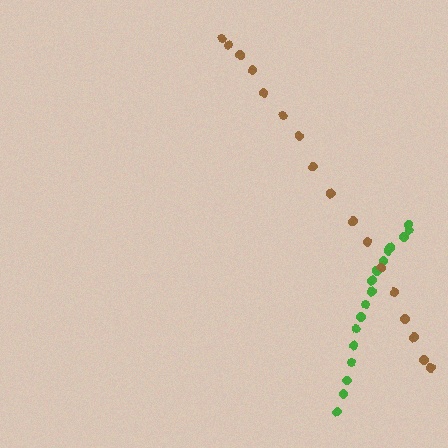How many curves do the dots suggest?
There are 2 distinct paths.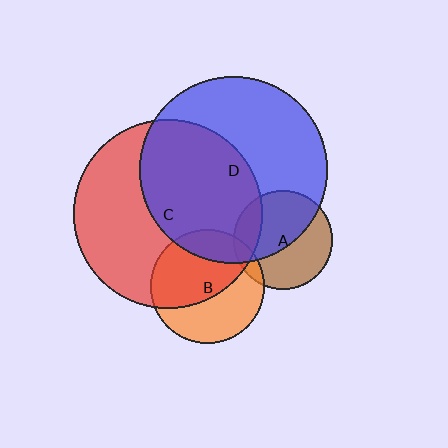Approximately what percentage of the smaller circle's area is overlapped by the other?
Approximately 55%.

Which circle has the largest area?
Circle C (red).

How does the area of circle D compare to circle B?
Approximately 2.7 times.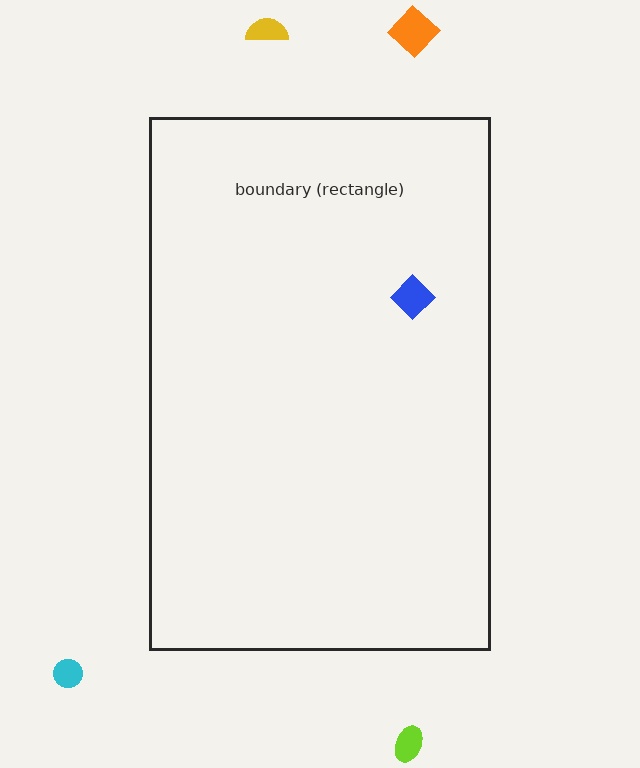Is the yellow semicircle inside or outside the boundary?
Outside.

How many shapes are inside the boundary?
1 inside, 4 outside.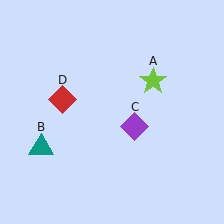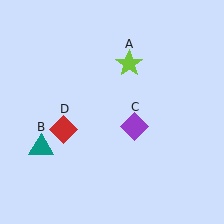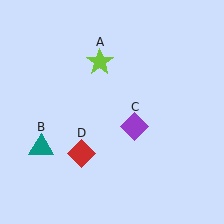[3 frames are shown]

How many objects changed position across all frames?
2 objects changed position: lime star (object A), red diamond (object D).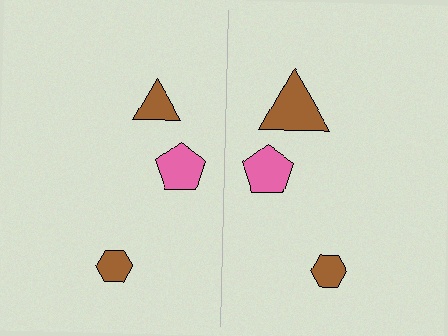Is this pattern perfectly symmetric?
No, the pattern is not perfectly symmetric. The brown triangle on the right side has a different size than its mirror counterpart.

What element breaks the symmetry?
The brown triangle on the right side has a different size than its mirror counterpart.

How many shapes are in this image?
There are 6 shapes in this image.